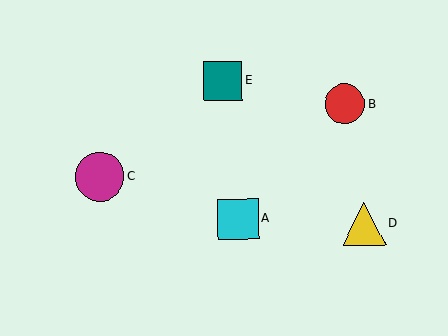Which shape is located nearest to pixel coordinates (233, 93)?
The teal square (labeled E) at (223, 81) is nearest to that location.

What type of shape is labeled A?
Shape A is a cyan square.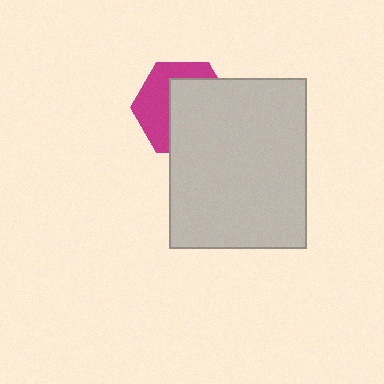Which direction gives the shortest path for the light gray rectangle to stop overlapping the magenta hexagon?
Moving toward the lower-right gives the shortest separation.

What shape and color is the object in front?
The object in front is a light gray rectangle.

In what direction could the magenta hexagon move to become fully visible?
The magenta hexagon could move toward the upper-left. That would shift it out from behind the light gray rectangle entirely.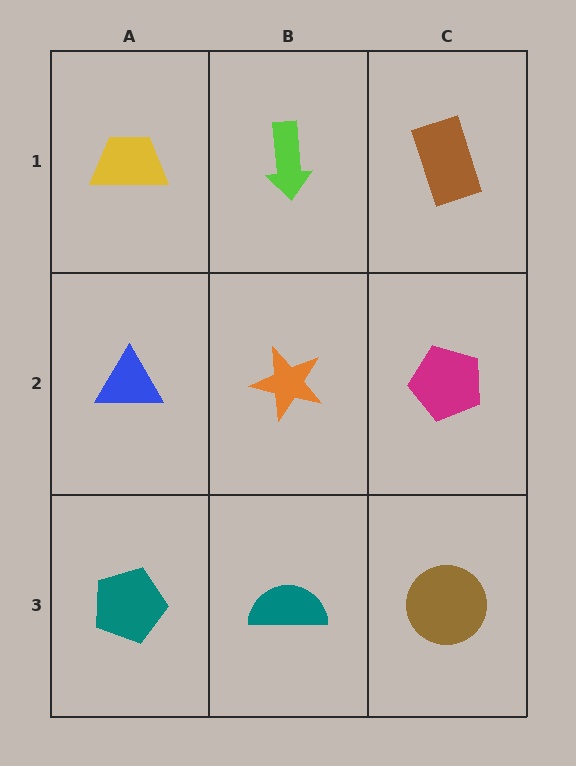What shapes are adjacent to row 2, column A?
A yellow trapezoid (row 1, column A), a teal pentagon (row 3, column A), an orange star (row 2, column B).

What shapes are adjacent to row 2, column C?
A brown rectangle (row 1, column C), a brown circle (row 3, column C), an orange star (row 2, column B).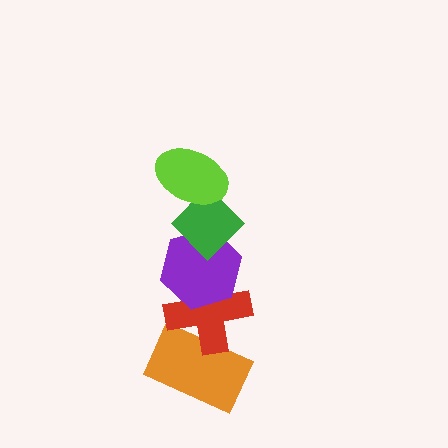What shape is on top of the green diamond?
The lime ellipse is on top of the green diamond.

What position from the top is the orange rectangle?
The orange rectangle is 5th from the top.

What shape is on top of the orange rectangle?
The red cross is on top of the orange rectangle.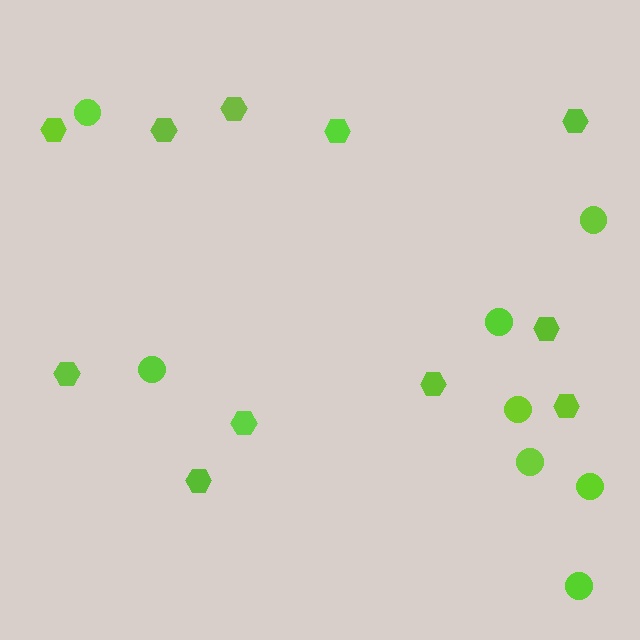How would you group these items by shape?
There are 2 groups: one group of circles (8) and one group of hexagons (11).